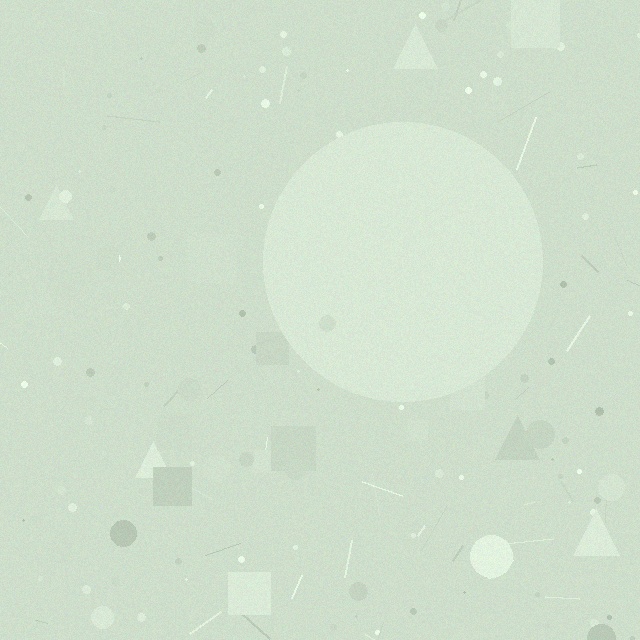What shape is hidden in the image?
A circle is hidden in the image.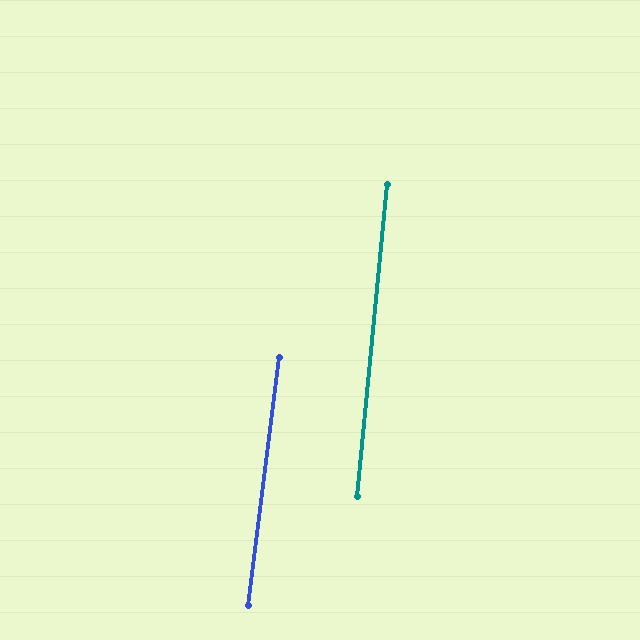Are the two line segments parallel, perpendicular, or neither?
Parallel — their directions differ by only 1.5°.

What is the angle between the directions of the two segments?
Approximately 1 degree.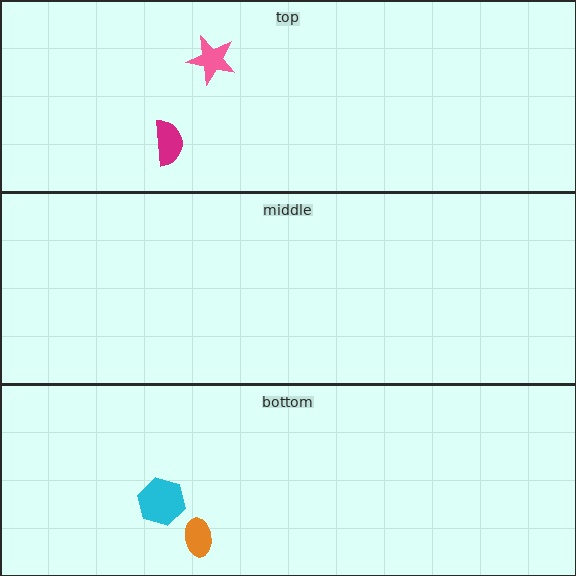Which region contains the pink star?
The top region.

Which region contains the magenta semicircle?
The top region.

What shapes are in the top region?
The magenta semicircle, the pink star.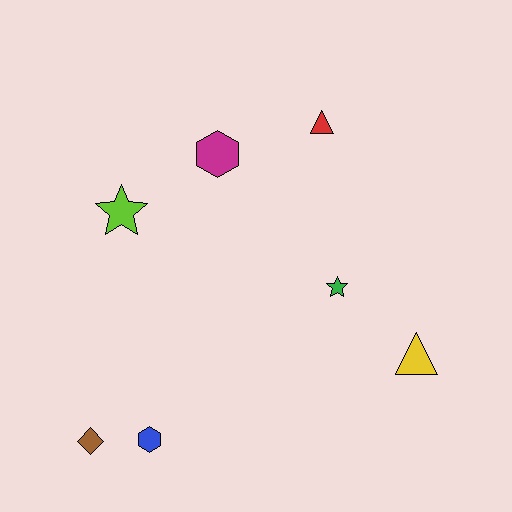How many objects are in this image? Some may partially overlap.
There are 7 objects.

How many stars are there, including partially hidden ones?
There are 2 stars.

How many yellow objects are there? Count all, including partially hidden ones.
There is 1 yellow object.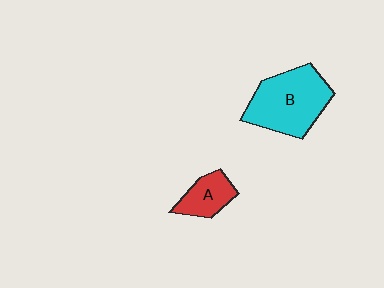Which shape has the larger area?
Shape B (cyan).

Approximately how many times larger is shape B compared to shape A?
Approximately 2.3 times.